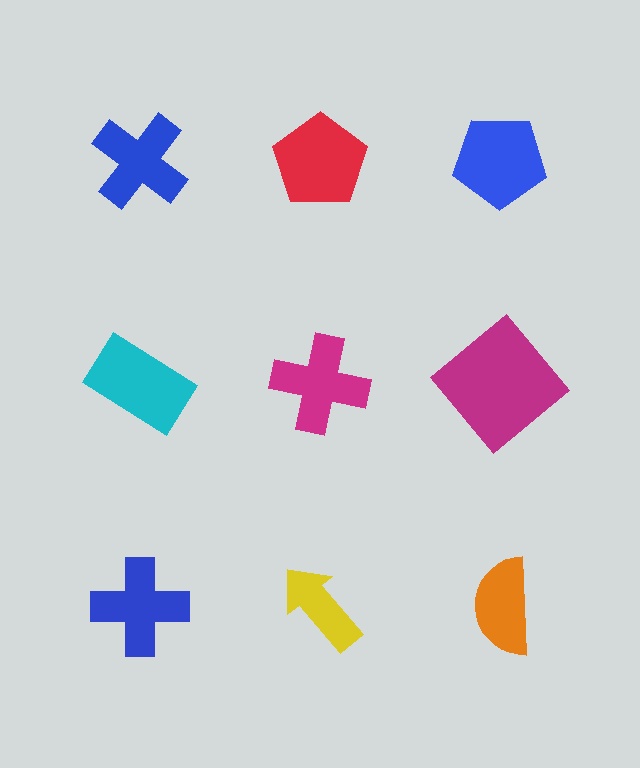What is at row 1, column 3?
A blue pentagon.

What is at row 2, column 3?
A magenta diamond.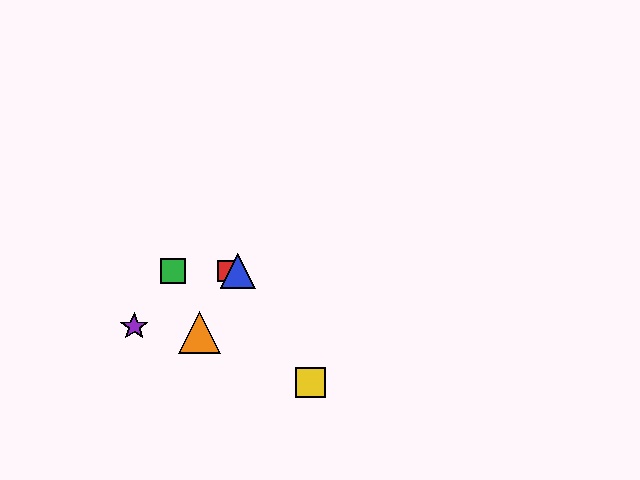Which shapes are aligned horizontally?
The red square, the blue triangle, the green square are aligned horizontally.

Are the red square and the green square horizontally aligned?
Yes, both are at y≈271.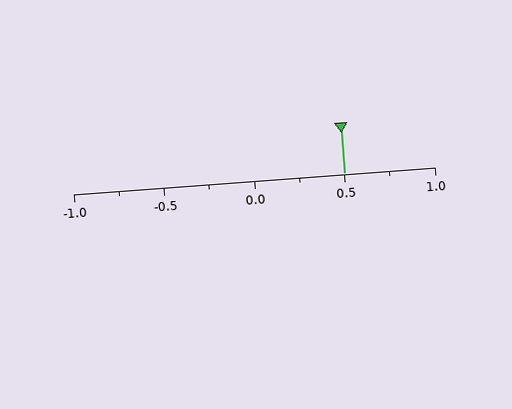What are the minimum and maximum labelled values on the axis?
The axis runs from -1.0 to 1.0.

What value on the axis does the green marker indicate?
The marker indicates approximately 0.5.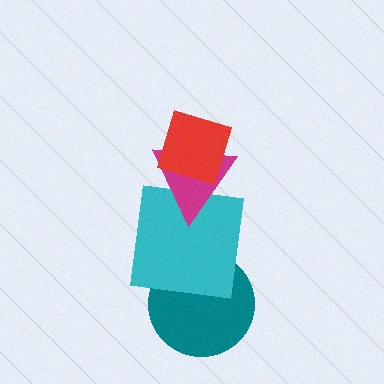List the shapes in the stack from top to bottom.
From top to bottom: the red diamond, the magenta triangle, the cyan square, the teal circle.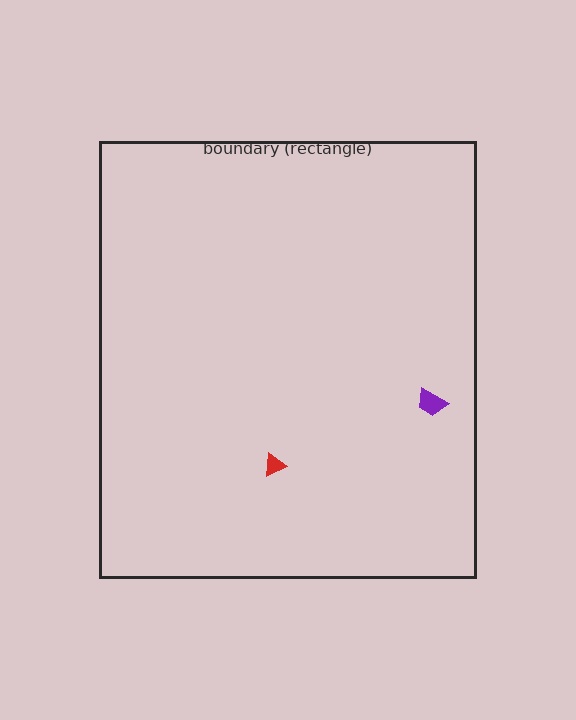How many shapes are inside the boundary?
2 inside, 0 outside.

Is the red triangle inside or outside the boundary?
Inside.